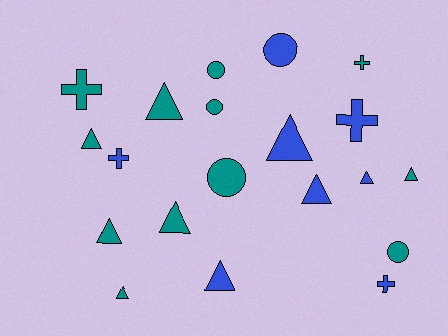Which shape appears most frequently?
Triangle, with 10 objects.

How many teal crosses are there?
There are 2 teal crosses.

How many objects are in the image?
There are 20 objects.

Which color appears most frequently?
Teal, with 12 objects.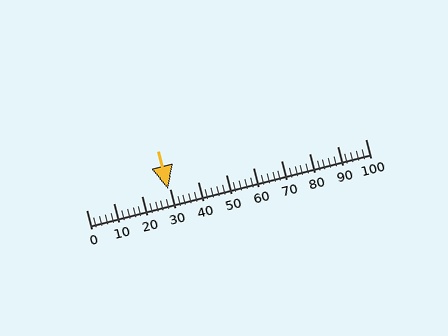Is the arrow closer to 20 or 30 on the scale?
The arrow is closer to 30.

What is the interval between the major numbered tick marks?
The major tick marks are spaced 10 units apart.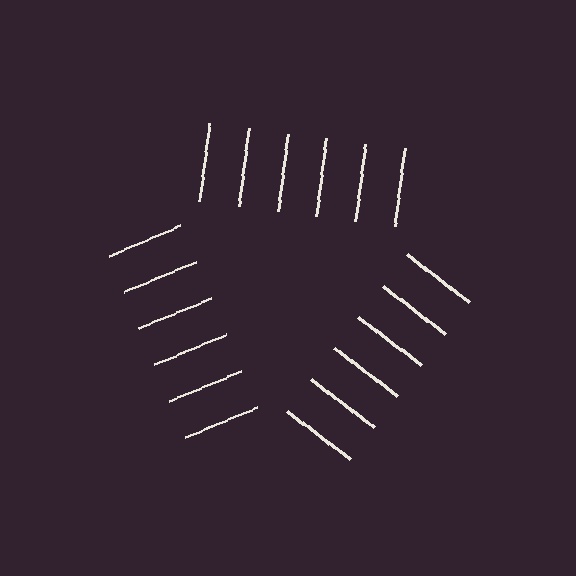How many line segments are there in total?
18 — 6 along each of the 3 edges.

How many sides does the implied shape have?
3 sides — the line-ends trace a triangle.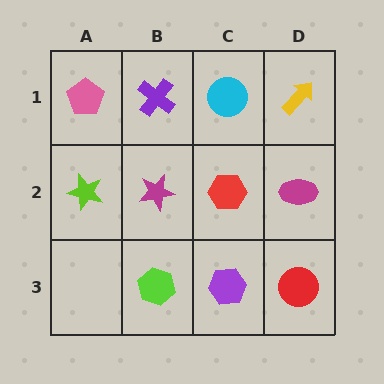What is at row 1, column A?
A pink pentagon.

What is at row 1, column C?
A cyan circle.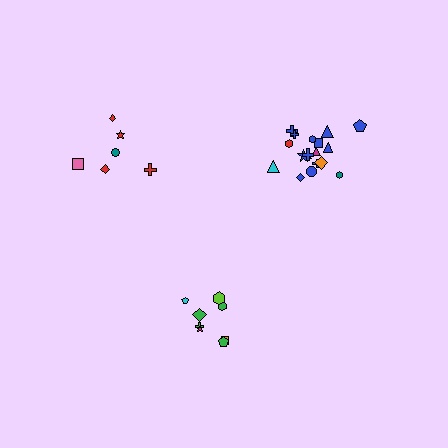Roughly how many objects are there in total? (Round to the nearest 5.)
Roughly 30 objects in total.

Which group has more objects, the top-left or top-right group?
The top-right group.